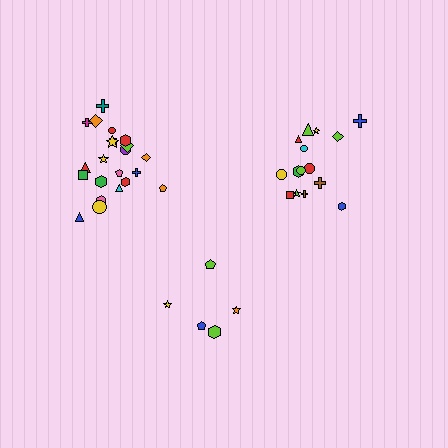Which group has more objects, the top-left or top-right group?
The top-left group.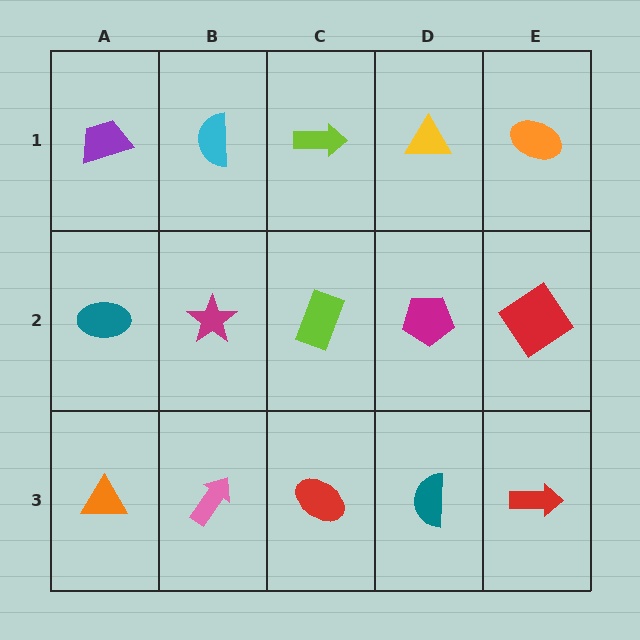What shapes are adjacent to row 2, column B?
A cyan semicircle (row 1, column B), a pink arrow (row 3, column B), a teal ellipse (row 2, column A), a lime rectangle (row 2, column C).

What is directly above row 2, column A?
A purple trapezoid.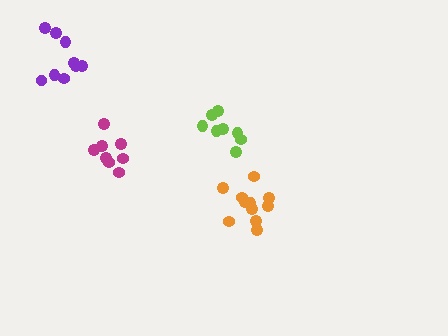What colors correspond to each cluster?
The clusters are colored: magenta, lime, purple, orange.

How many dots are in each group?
Group 1: 8 dots, Group 2: 8 dots, Group 3: 9 dots, Group 4: 11 dots (36 total).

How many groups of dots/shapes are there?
There are 4 groups.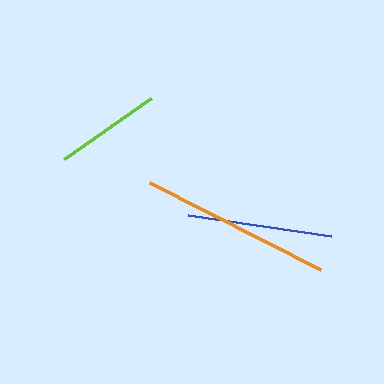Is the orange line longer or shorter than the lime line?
The orange line is longer than the lime line.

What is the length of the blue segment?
The blue segment is approximately 145 pixels long.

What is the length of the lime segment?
The lime segment is approximately 107 pixels long.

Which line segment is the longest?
The orange line is the longest at approximately 192 pixels.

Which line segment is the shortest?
The lime line is the shortest at approximately 107 pixels.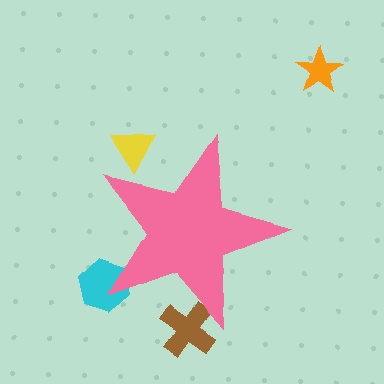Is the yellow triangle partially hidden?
Yes, the yellow triangle is partially hidden behind the pink star.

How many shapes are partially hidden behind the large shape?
3 shapes are partially hidden.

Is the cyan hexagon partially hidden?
Yes, the cyan hexagon is partially hidden behind the pink star.